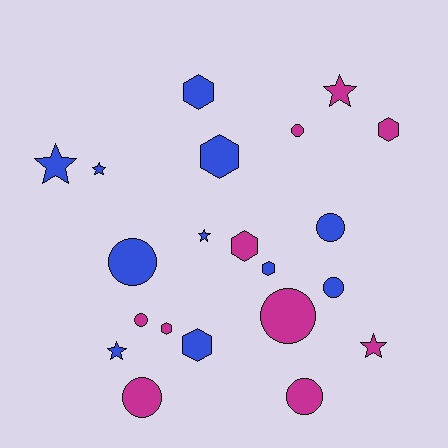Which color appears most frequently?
Blue, with 11 objects.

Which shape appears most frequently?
Circle, with 8 objects.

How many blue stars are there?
There are 4 blue stars.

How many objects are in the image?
There are 21 objects.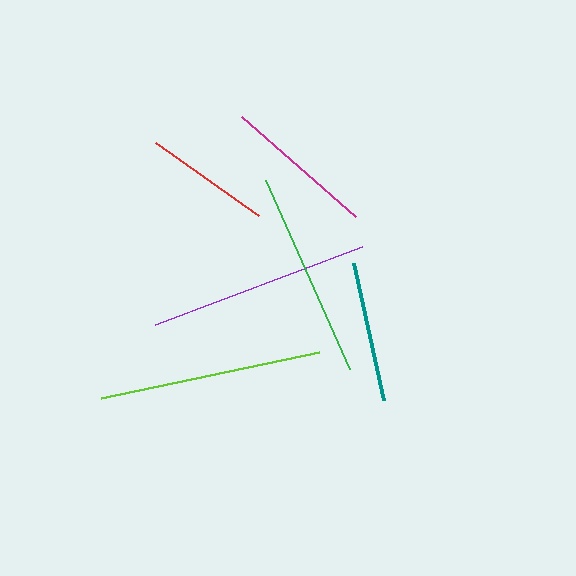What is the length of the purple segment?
The purple segment is approximately 221 pixels long.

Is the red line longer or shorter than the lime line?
The lime line is longer than the red line.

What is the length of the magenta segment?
The magenta segment is approximately 152 pixels long.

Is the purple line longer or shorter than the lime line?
The lime line is longer than the purple line.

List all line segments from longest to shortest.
From longest to shortest: lime, purple, green, magenta, teal, red.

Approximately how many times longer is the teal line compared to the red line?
The teal line is approximately 1.1 times the length of the red line.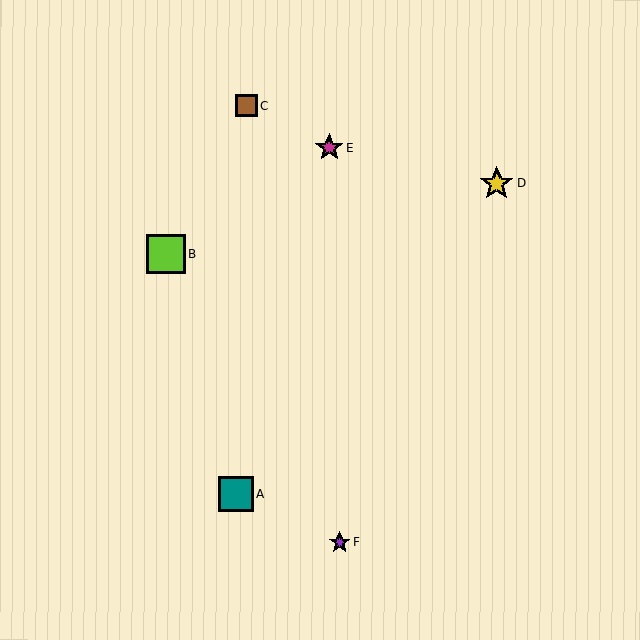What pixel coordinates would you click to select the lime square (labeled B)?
Click at (166, 254) to select the lime square B.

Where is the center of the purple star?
The center of the purple star is at (339, 542).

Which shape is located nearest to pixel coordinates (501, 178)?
The yellow star (labeled D) at (497, 184) is nearest to that location.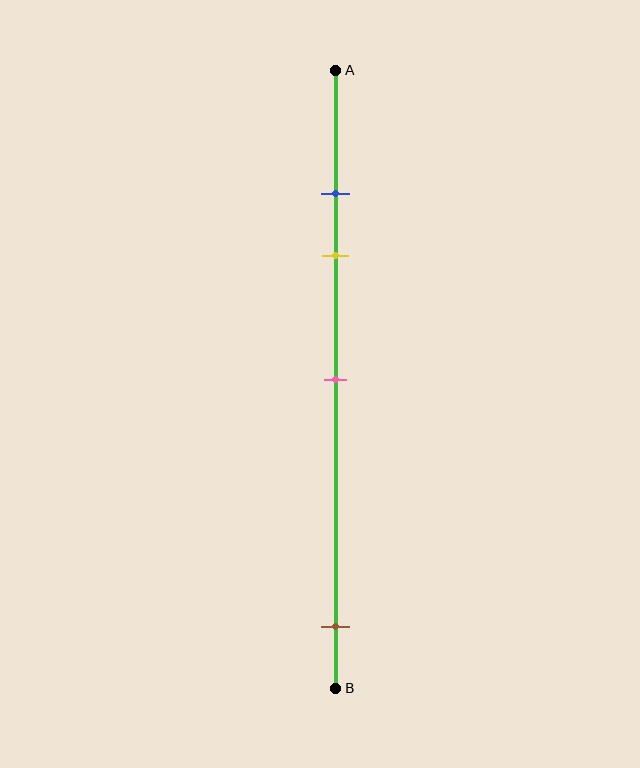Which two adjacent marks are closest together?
The blue and yellow marks are the closest adjacent pair.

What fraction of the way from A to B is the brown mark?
The brown mark is approximately 90% (0.9) of the way from A to B.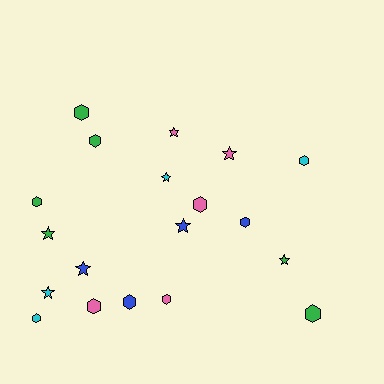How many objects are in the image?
There are 19 objects.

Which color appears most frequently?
Green, with 6 objects.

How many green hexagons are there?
There are 4 green hexagons.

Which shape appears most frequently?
Hexagon, with 11 objects.